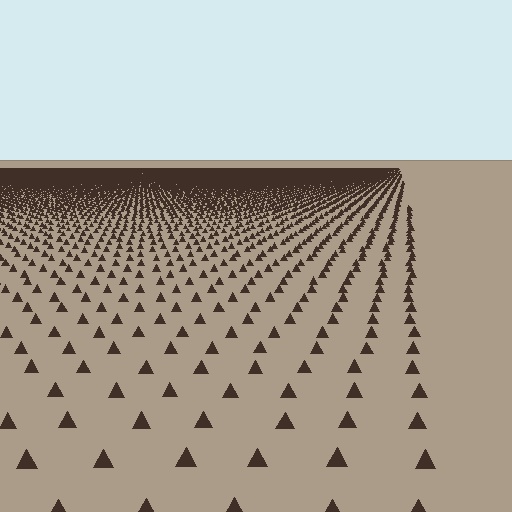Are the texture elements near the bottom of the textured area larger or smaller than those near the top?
Larger. Near the bottom, elements are closer to the viewer and appear at a bigger on-screen size.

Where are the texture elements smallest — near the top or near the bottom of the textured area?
Near the top.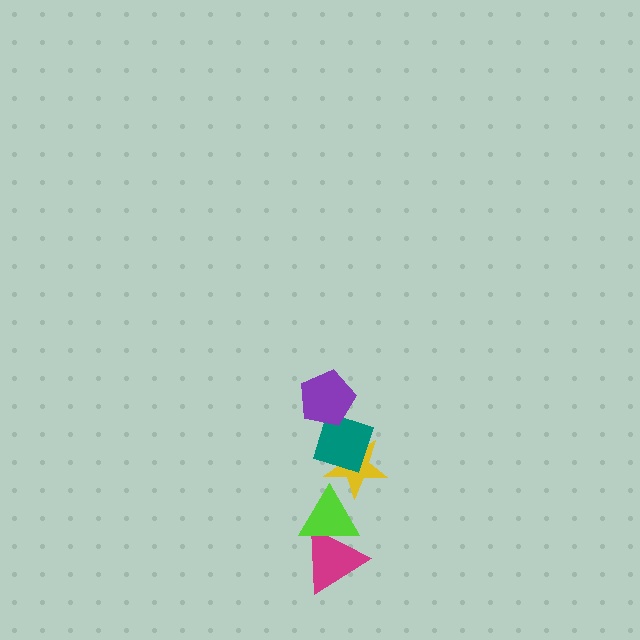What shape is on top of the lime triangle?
The yellow star is on top of the lime triangle.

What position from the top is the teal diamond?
The teal diamond is 2nd from the top.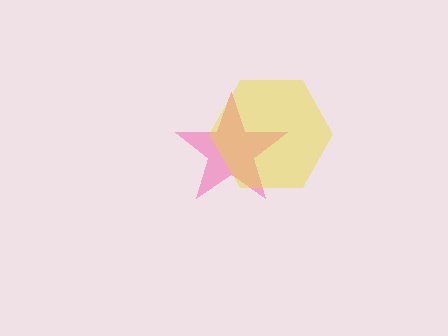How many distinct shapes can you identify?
There are 2 distinct shapes: a pink star, a yellow hexagon.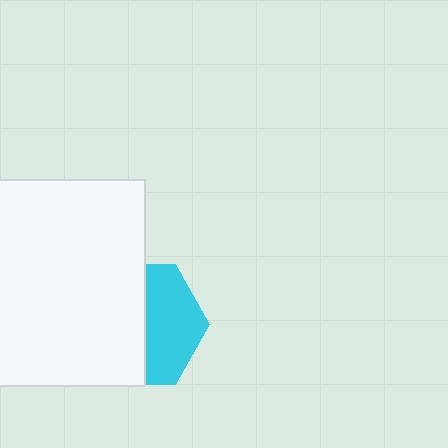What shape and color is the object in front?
The object in front is a white square.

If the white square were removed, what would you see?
You would see the complete cyan hexagon.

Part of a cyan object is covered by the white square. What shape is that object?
It is a hexagon.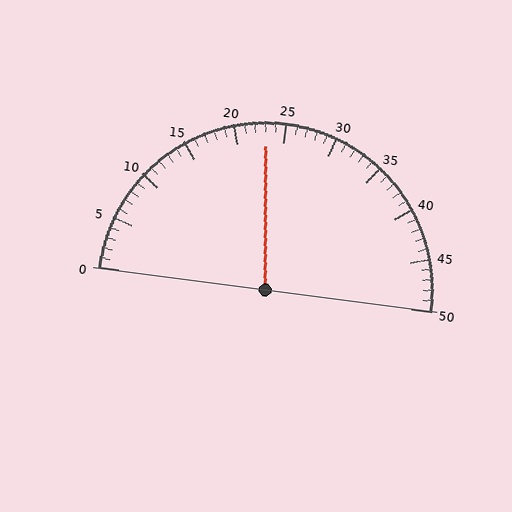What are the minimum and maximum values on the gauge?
The gauge ranges from 0 to 50.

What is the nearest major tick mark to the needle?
The nearest major tick mark is 25.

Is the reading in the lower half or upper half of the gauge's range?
The reading is in the lower half of the range (0 to 50).